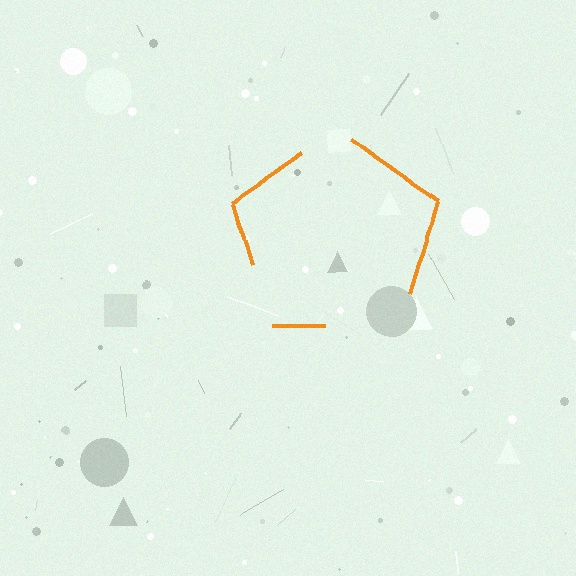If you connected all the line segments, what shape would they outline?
They would outline a pentagon.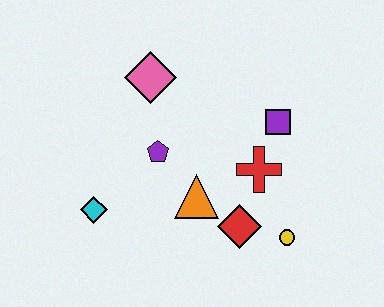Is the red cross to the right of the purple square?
No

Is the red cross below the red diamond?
No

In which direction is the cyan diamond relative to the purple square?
The cyan diamond is to the left of the purple square.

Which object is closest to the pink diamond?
The purple pentagon is closest to the pink diamond.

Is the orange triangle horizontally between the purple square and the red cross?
No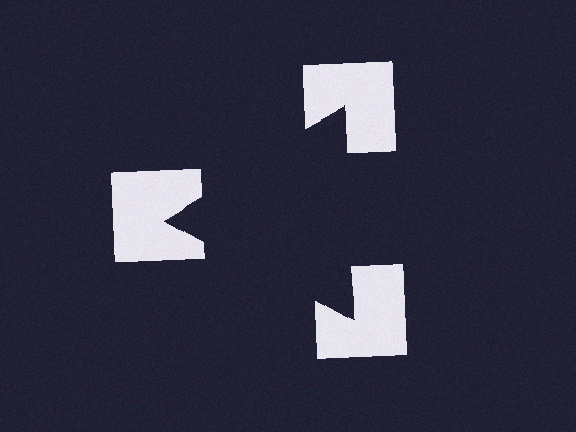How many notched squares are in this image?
There are 3 — one at each vertex of the illusory triangle.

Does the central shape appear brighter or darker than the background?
It typically appears slightly darker than the background, even though no actual brightness change is drawn.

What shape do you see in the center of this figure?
An illusory triangle — its edges are inferred from the aligned wedge cuts in the notched squares, not physically drawn.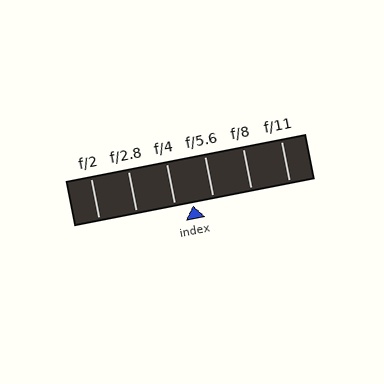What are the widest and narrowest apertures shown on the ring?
The widest aperture shown is f/2 and the narrowest is f/11.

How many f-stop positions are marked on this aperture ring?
There are 6 f-stop positions marked.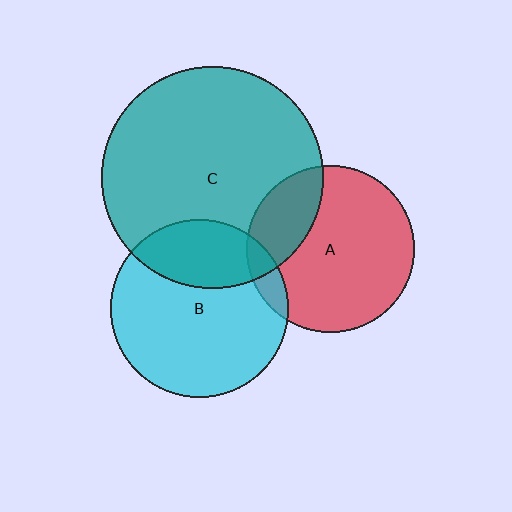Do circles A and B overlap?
Yes.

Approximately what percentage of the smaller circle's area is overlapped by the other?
Approximately 10%.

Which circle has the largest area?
Circle C (teal).